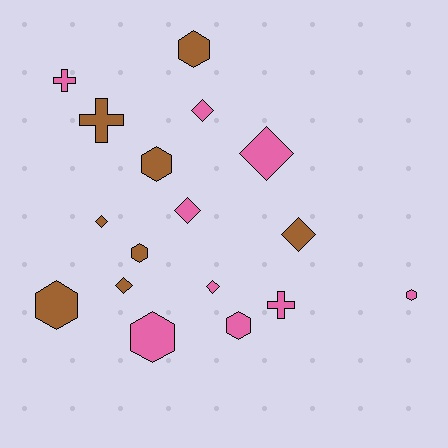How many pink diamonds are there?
There are 4 pink diamonds.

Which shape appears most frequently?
Diamond, with 7 objects.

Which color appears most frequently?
Pink, with 9 objects.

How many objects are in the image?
There are 17 objects.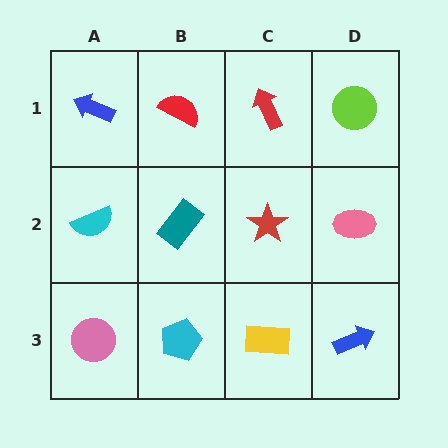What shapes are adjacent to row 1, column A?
A cyan semicircle (row 2, column A), a red semicircle (row 1, column B).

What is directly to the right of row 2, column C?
A pink ellipse.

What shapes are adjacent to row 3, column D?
A pink ellipse (row 2, column D), a yellow rectangle (row 3, column C).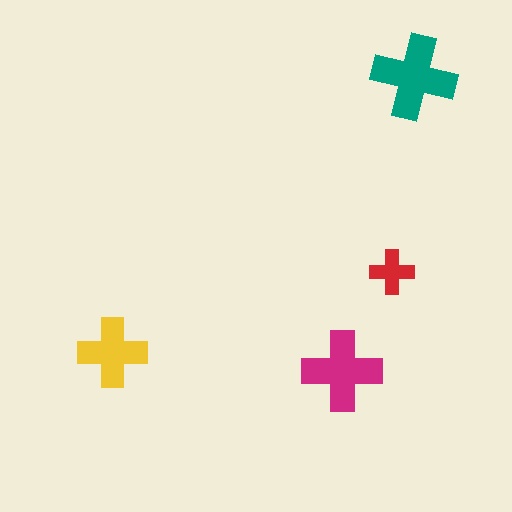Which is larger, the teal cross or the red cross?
The teal one.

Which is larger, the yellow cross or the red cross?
The yellow one.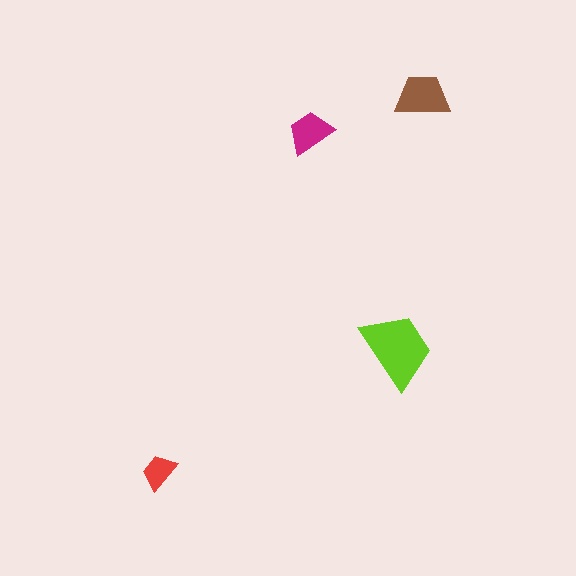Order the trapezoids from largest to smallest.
the lime one, the brown one, the magenta one, the red one.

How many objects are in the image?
There are 4 objects in the image.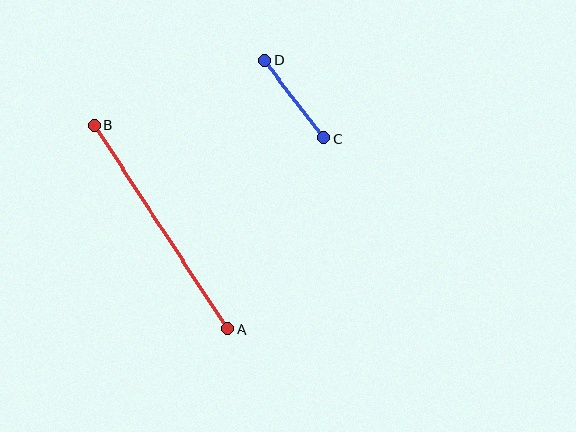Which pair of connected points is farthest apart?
Points A and B are farthest apart.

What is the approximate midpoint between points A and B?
The midpoint is at approximately (161, 227) pixels.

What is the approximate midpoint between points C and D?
The midpoint is at approximately (294, 99) pixels.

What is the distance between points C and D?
The distance is approximately 98 pixels.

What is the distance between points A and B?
The distance is approximately 244 pixels.